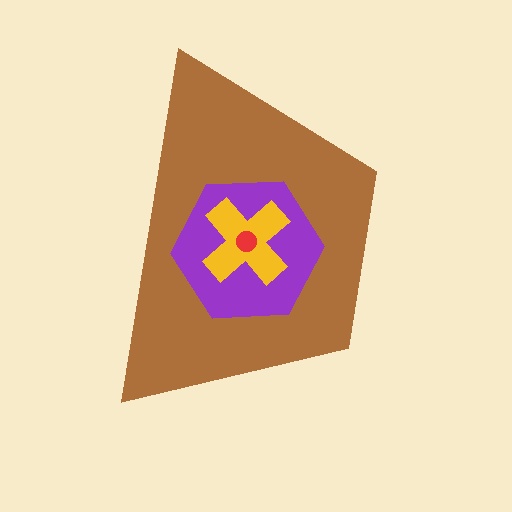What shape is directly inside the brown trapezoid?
The purple hexagon.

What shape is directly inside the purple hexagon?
The yellow cross.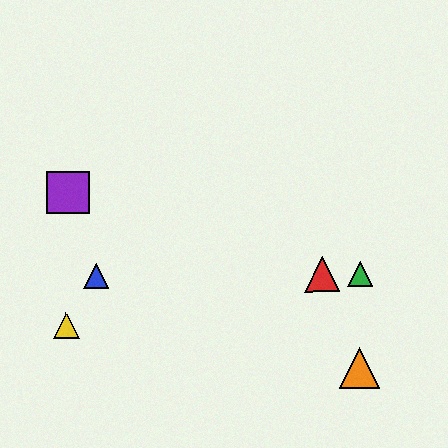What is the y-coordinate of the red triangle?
The red triangle is at y≈274.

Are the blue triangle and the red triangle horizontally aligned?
Yes, both are at y≈275.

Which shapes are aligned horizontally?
The red triangle, the blue triangle, the green triangle are aligned horizontally.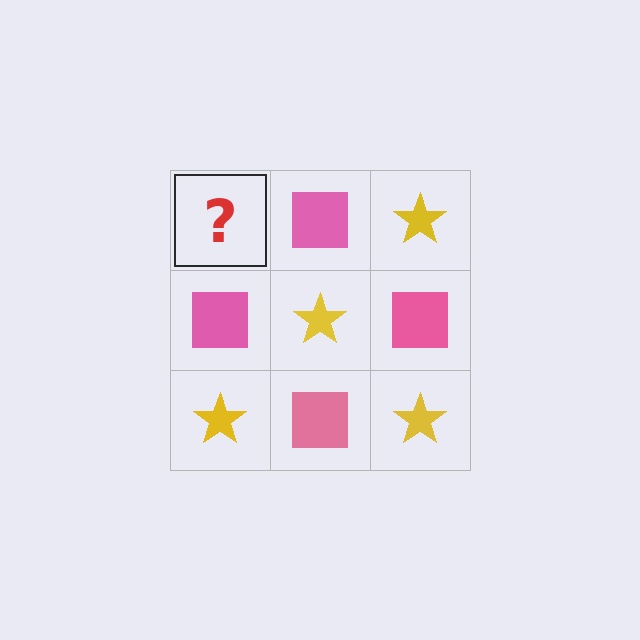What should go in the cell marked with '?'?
The missing cell should contain a yellow star.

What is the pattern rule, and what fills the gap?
The rule is that it alternates yellow star and pink square in a checkerboard pattern. The gap should be filled with a yellow star.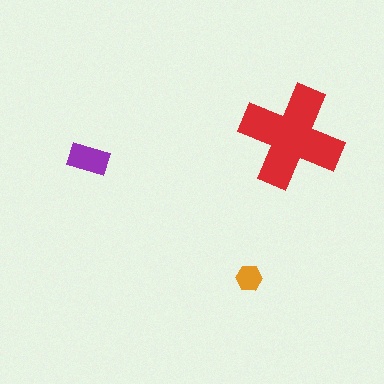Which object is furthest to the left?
The purple rectangle is leftmost.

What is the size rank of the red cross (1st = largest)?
1st.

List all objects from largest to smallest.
The red cross, the purple rectangle, the orange hexagon.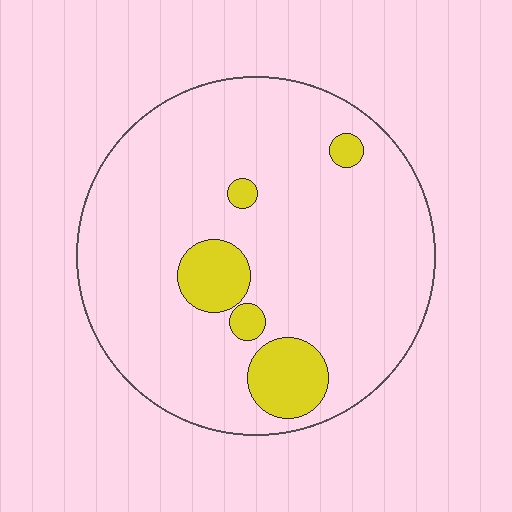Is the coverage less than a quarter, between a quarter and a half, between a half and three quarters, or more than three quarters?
Less than a quarter.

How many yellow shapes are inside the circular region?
5.